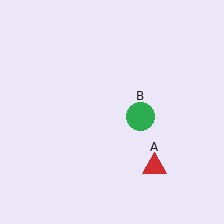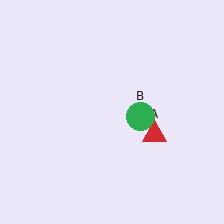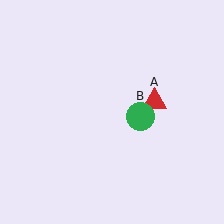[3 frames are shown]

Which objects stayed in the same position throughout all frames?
Green circle (object B) remained stationary.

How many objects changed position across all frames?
1 object changed position: red triangle (object A).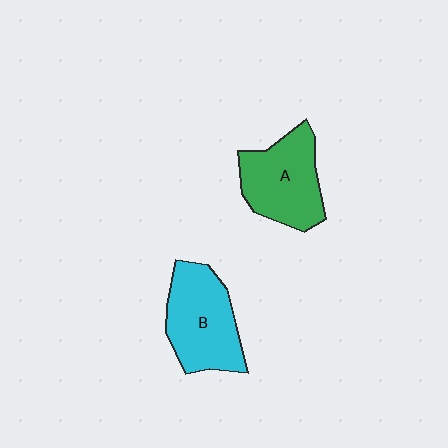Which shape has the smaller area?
Shape A (green).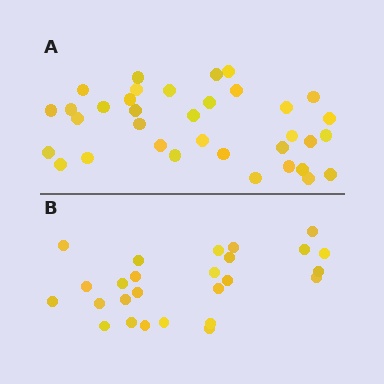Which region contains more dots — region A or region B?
Region A (the top region) has more dots.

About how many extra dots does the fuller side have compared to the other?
Region A has roughly 8 or so more dots than region B.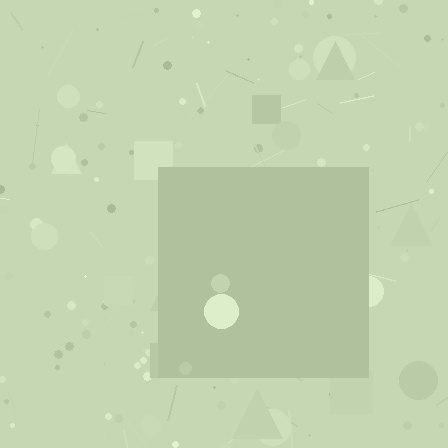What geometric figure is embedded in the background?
A square is embedded in the background.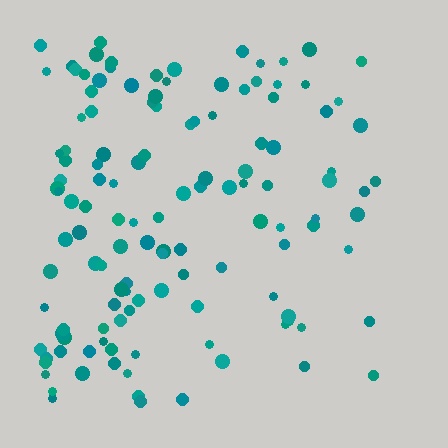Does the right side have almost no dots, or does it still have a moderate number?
Still a moderate number, just noticeably fewer than the left.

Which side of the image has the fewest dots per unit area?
The right.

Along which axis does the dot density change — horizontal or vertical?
Horizontal.